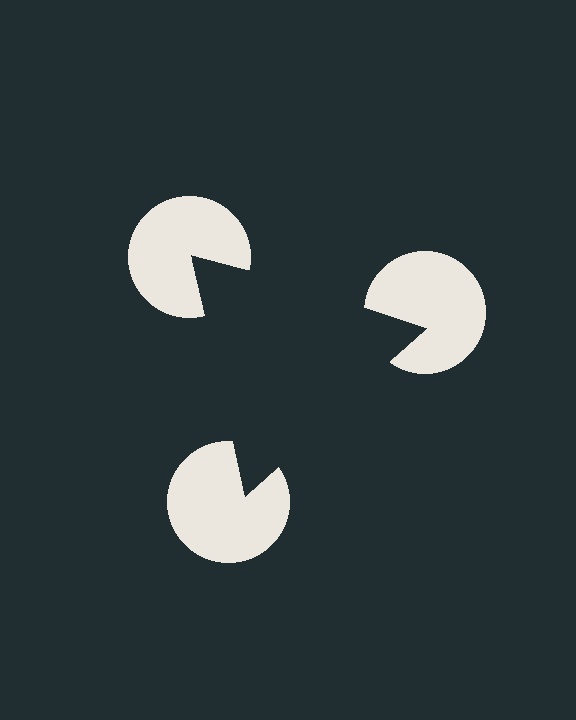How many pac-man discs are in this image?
There are 3 — one at each vertex of the illusory triangle.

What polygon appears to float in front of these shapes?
An illusory triangle — its edges are inferred from the aligned wedge cuts in the pac-man discs, not physically drawn.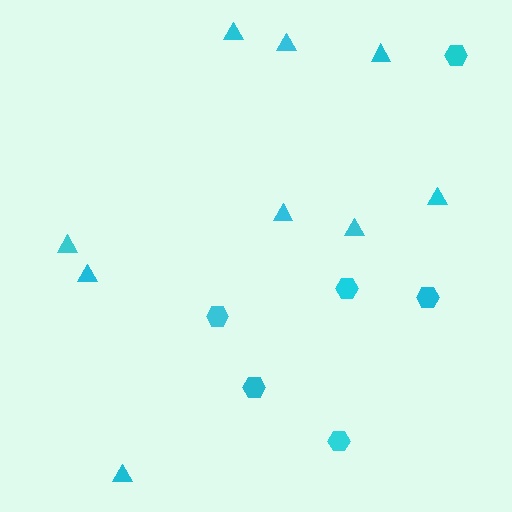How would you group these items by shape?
There are 2 groups: one group of triangles (9) and one group of hexagons (6).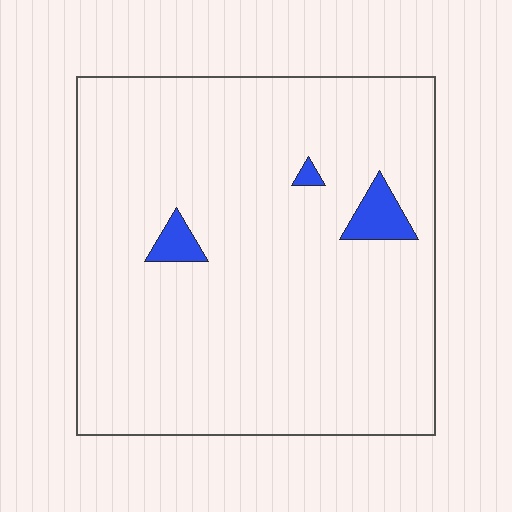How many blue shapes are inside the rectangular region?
3.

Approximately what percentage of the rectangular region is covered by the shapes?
Approximately 5%.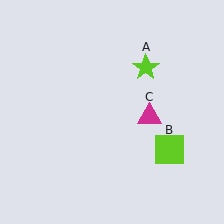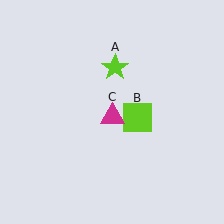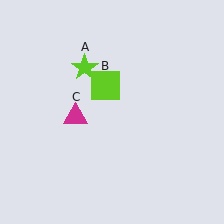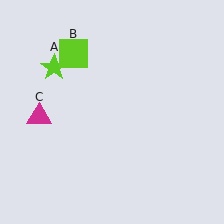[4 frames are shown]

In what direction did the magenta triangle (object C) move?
The magenta triangle (object C) moved left.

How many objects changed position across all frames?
3 objects changed position: lime star (object A), lime square (object B), magenta triangle (object C).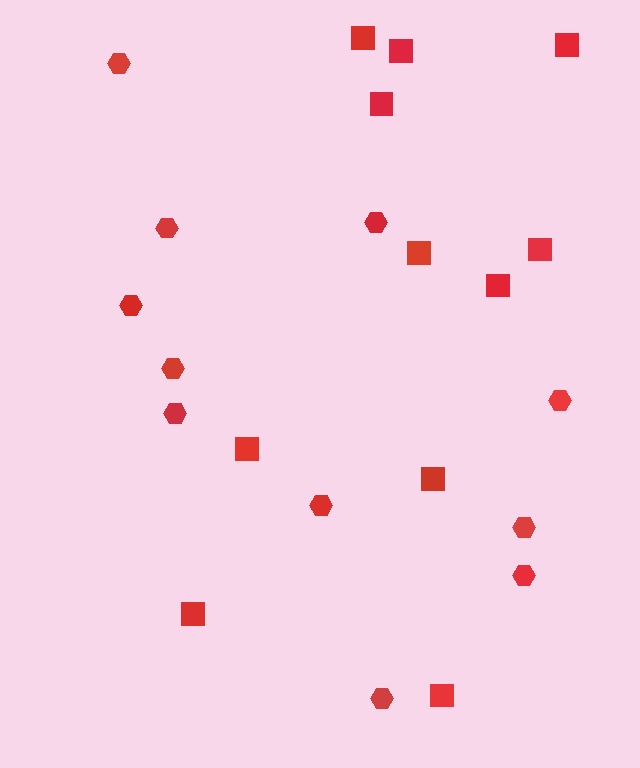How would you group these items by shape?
There are 2 groups: one group of hexagons (11) and one group of squares (11).